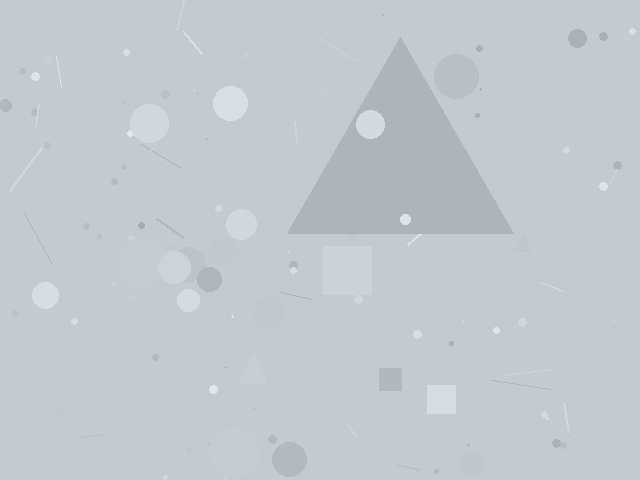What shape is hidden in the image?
A triangle is hidden in the image.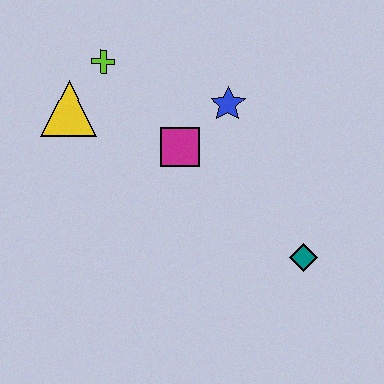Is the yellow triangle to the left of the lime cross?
Yes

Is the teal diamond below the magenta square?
Yes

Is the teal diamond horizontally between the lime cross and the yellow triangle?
No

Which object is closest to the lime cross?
The yellow triangle is closest to the lime cross.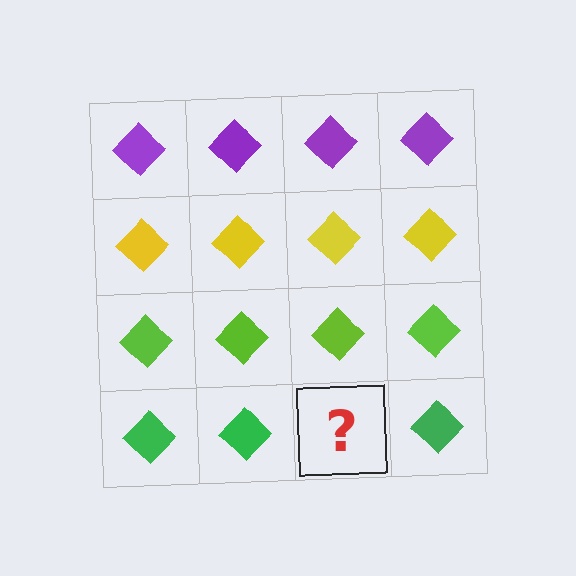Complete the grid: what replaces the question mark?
The question mark should be replaced with a green diamond.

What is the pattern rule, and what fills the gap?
The rule is that each row has a consistent color. The gap should be filled with a green diamond.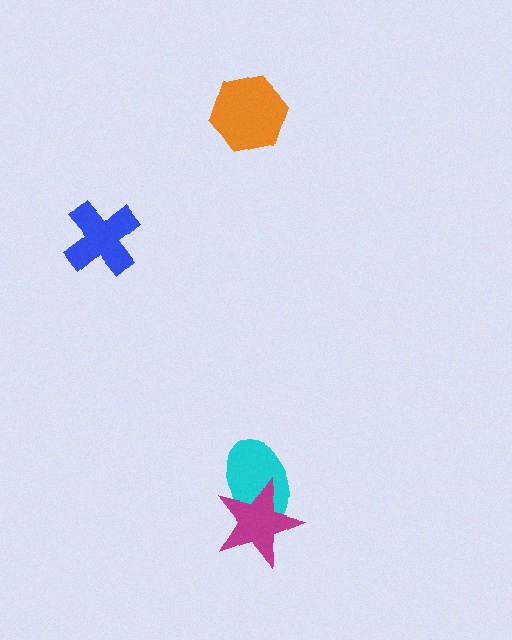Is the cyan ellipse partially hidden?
Yes, it is partially covered by another shape.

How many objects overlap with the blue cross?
0 objects overlap with the blue cross.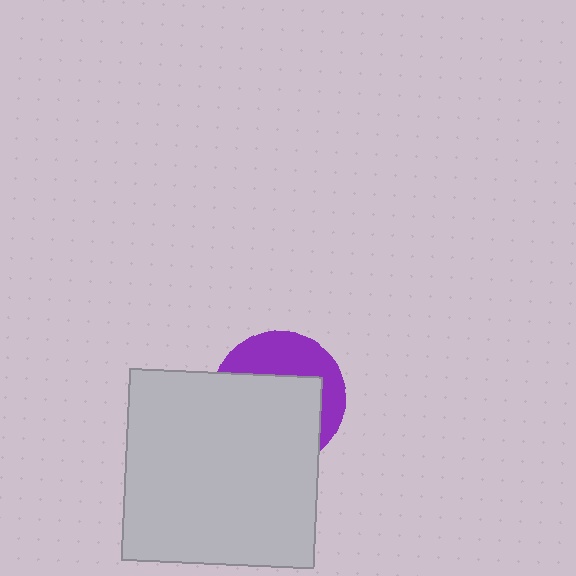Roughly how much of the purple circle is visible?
A small part of it is visible (roughly 38%).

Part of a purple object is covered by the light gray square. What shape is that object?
It is a circle.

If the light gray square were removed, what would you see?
You would see the complete purple circle.